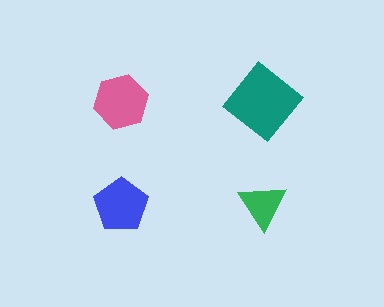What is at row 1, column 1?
A pink hexagon.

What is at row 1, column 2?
A teal diamond.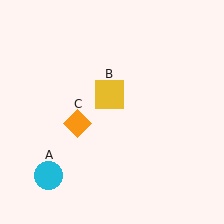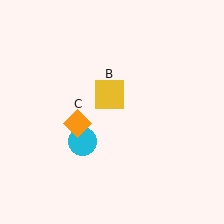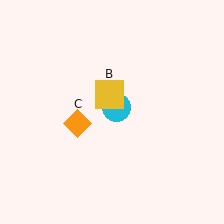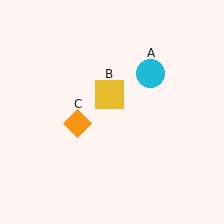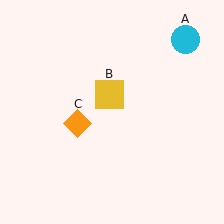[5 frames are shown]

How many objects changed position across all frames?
1 object changed position: cyan circle (object A).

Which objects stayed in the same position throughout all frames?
Yellow square (object B) and orange diamond (object C) remained stationary.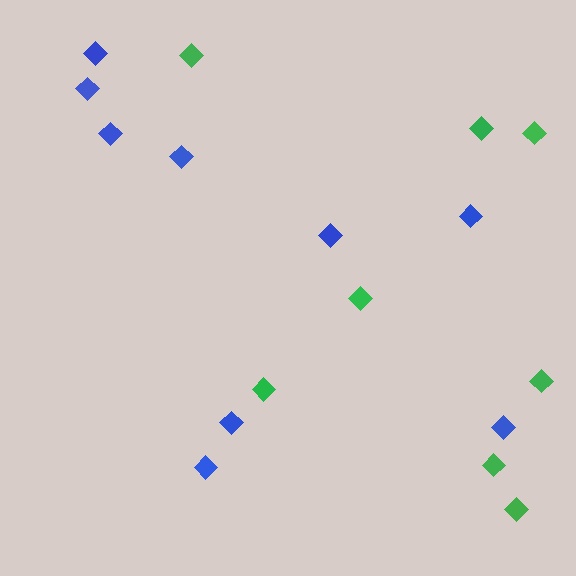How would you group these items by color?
There are 2 groups: one group of blue diamonds (9) and one group of green diamonds (8).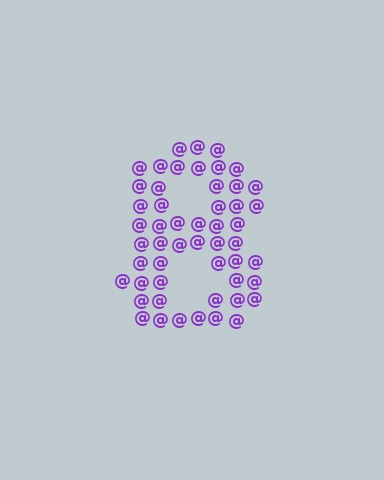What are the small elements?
The small elements are at signs.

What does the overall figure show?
The overall figure shows the digit 8.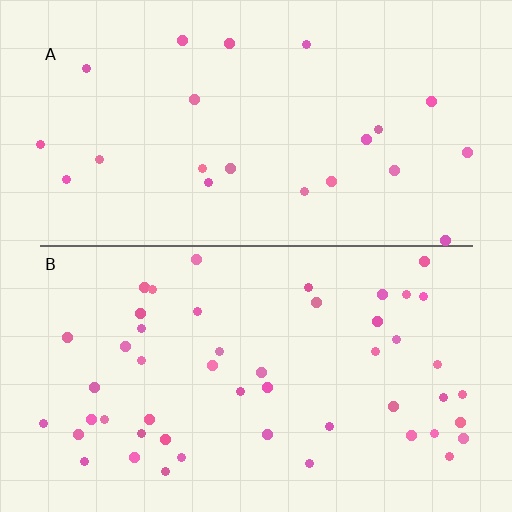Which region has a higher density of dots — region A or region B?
B (the bottom).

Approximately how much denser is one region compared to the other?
Approximately 2.2× — region B over region A.